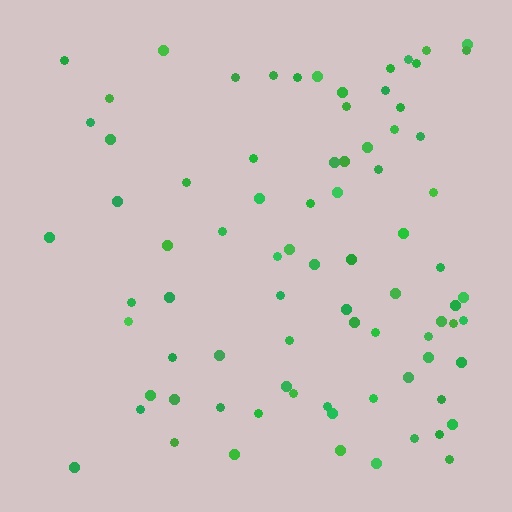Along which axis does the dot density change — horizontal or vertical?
Horizontal.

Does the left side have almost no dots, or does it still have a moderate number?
Still a moderate number, just noticeably fewer than the right.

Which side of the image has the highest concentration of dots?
The right.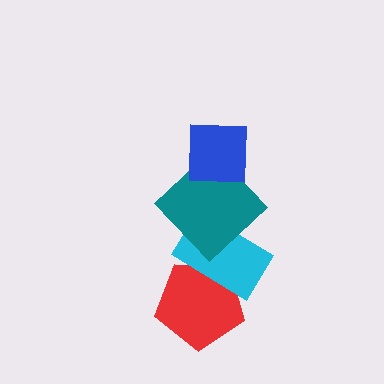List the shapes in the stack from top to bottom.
From top to bottom: the blue square, the teal diamond, the cyan rectangle, the red pentagon.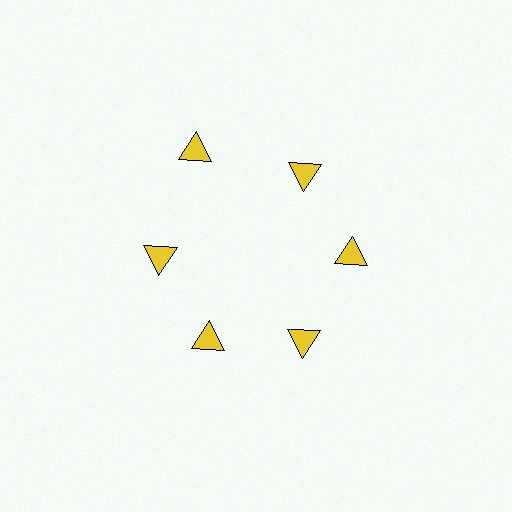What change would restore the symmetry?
The symmetry would be restored by moving it inward, back onto the ring so that all 6 triangles sit at equal angles and equal distance from the center.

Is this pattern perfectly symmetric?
No. The 6 yellow triangles are arranged in a ring, but one element near the 11 o'clock position is pushed outward from the center, breaking the 6-fold rotational symmetry.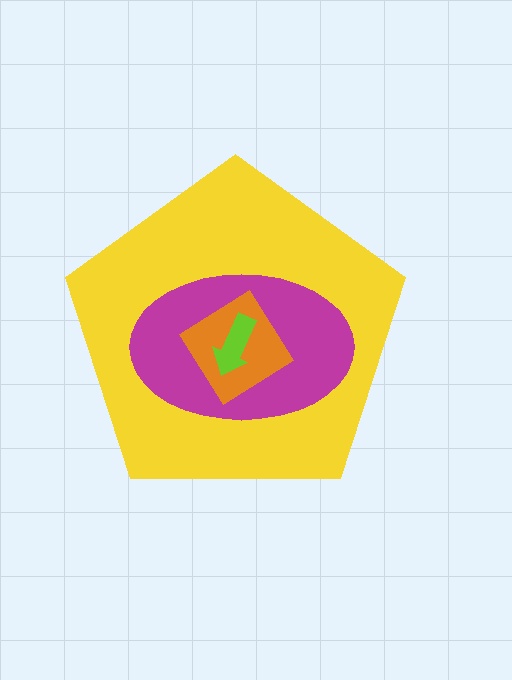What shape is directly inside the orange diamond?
The lime arrow.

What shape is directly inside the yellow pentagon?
The magenta ellipse.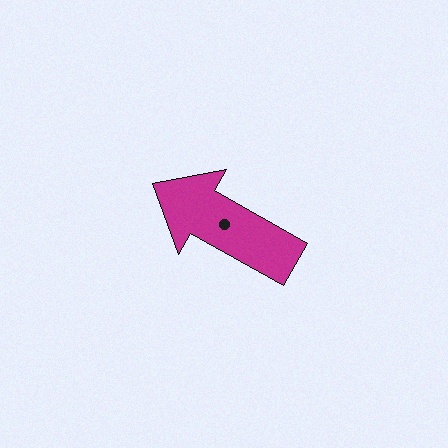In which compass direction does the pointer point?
Northwest.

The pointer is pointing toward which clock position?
Roughly 10 o'clock.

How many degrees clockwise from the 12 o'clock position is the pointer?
Approximately 300 degrees.